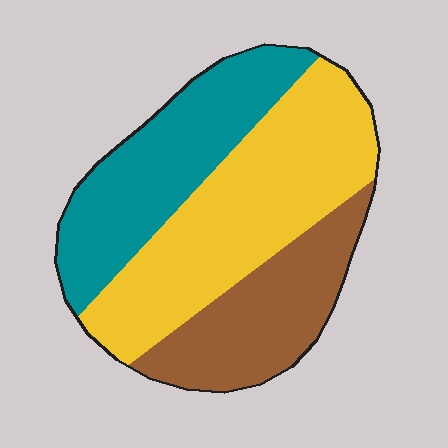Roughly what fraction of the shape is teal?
Teal covers 31% of the shape.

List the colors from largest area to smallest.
From largest to smallest: yellow, teal, brown.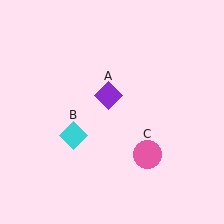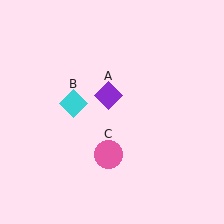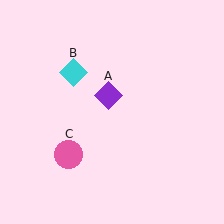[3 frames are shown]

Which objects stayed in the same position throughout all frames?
Purple diamond (object A) remained stationary.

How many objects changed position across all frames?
2 objects changed position: cyan diamond (object B), pink circle (object C).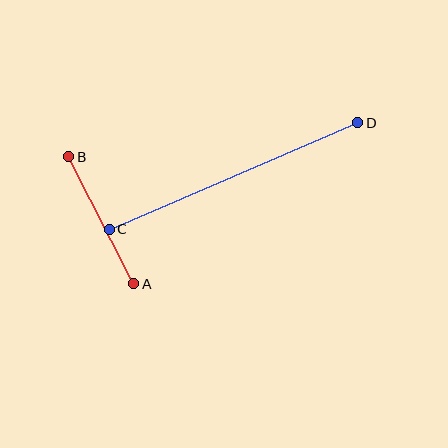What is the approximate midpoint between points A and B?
The midpoint is at approximately (101, 220) pixels.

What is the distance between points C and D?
The distance is approximately 271 pixels.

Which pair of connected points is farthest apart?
Points C and D are farthest apart.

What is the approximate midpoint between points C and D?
The midpoint is at approximately (233, 176) pixels.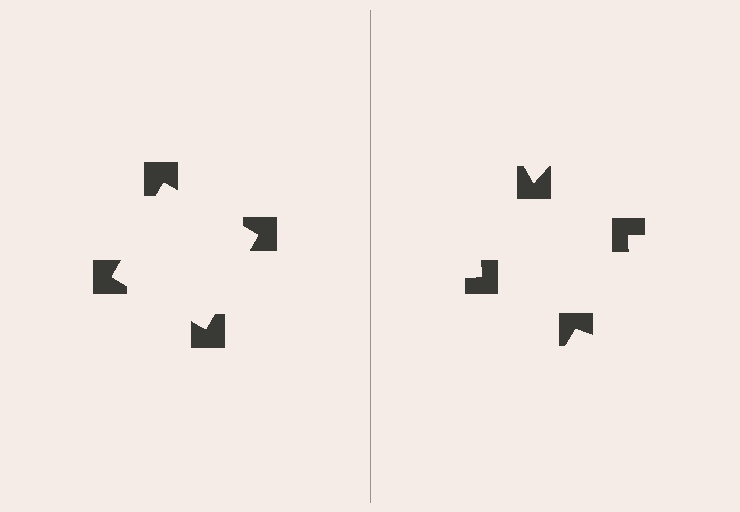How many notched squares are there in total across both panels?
8 — 4 on each side.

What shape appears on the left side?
An illusory square.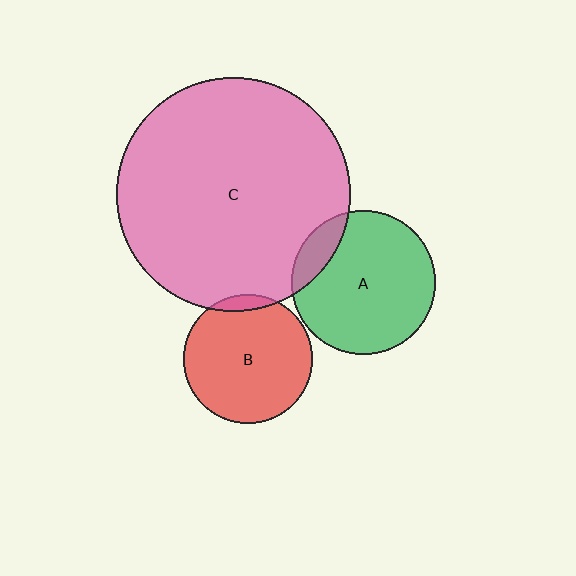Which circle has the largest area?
Circle C (pink).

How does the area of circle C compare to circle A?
Approximately 2.7 times.